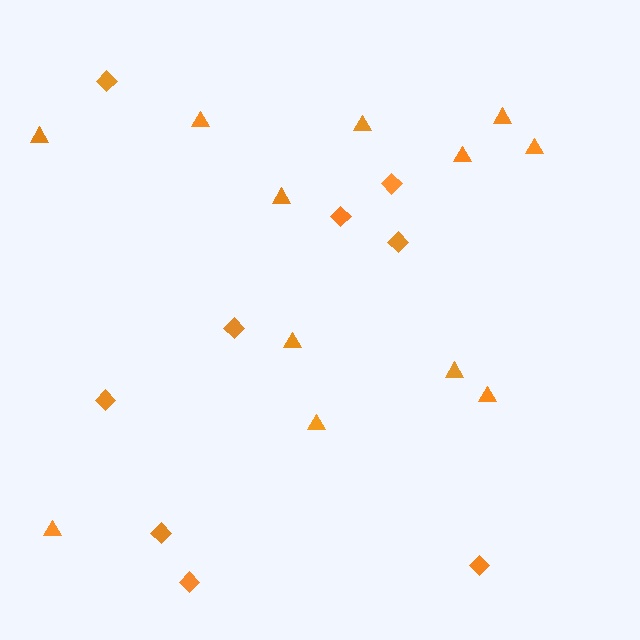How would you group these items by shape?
There are 2 groups: one group of triangles (12) and one group of diamonds (9).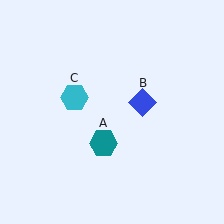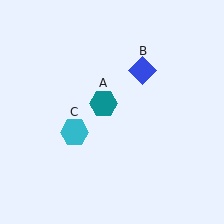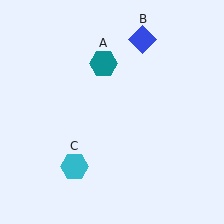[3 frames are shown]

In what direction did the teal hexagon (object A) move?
The teal hexagon (object A) moved up.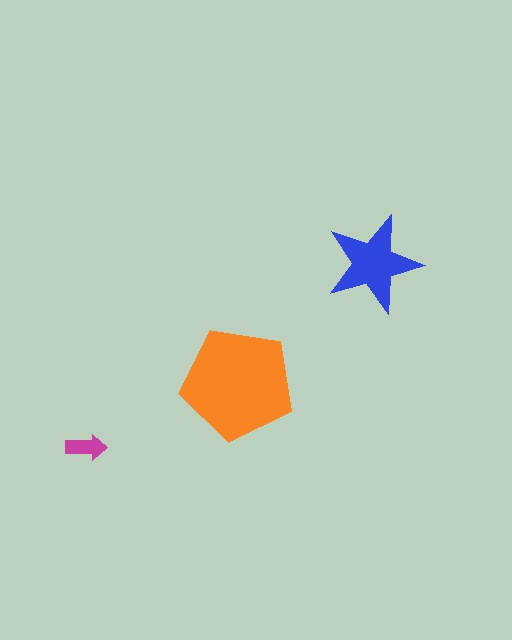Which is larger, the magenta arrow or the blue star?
The blue star.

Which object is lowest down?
The magenta arrow is bottommost.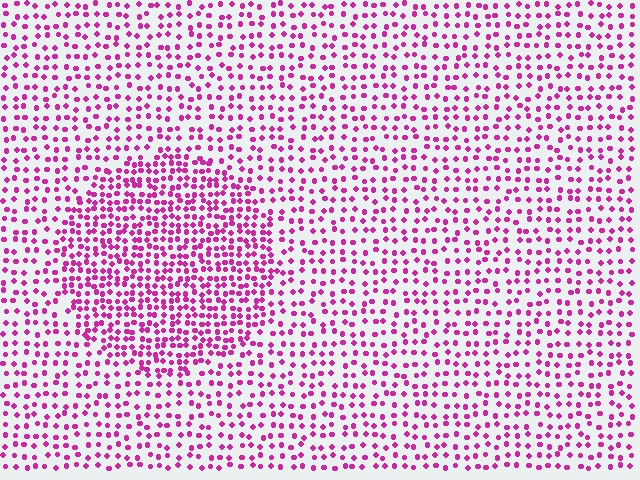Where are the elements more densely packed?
The elements are more densely packed inside the circle boundary.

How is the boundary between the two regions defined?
The boundary is defined by a change in element density (approximately 1.8x ratio). All elements are the same color, size, and shape.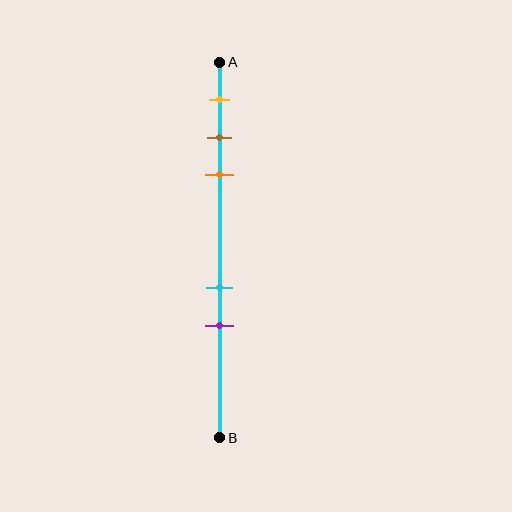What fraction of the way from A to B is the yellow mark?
The yellow mark is approximately 10% (0.1) of the way from A to B.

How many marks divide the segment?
There are 5 marks dividing the segment.